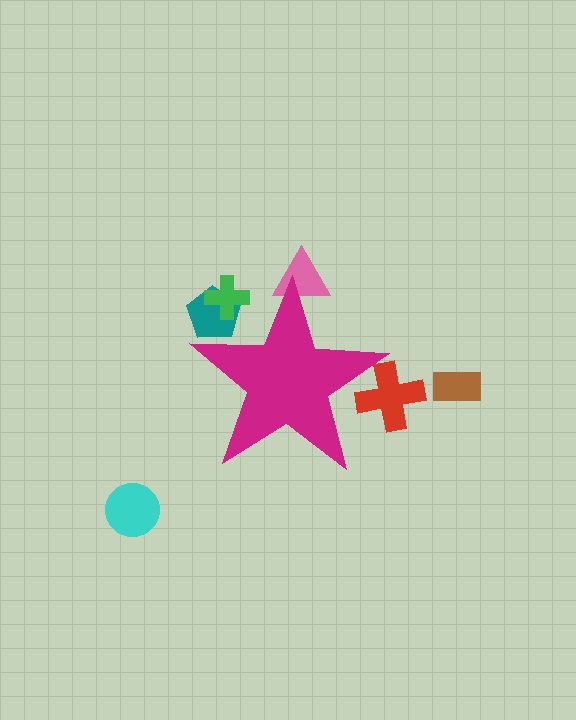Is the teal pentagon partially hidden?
Yes, the teal pentagon is partially hidden behind the magenta star.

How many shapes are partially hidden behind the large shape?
4 shapes are partially hidden.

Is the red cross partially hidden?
Yes, the red cross is partially hidden behind the magenta star.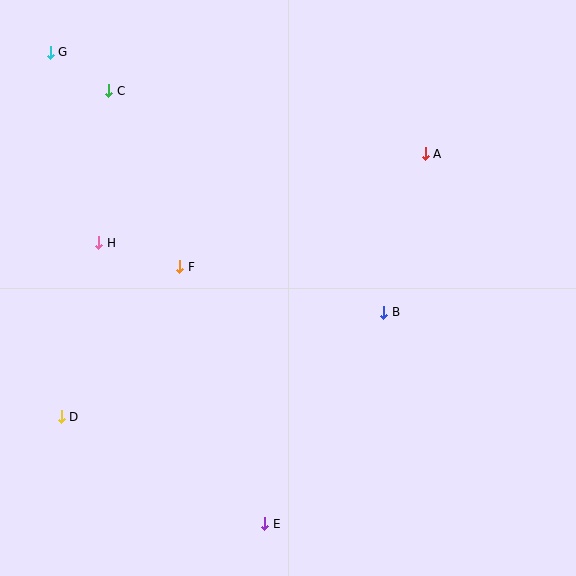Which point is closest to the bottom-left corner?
Point D is closest to the bottom-left corner.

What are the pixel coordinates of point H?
Point H is at (99, 243).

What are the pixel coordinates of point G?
Point G is at (50, 52).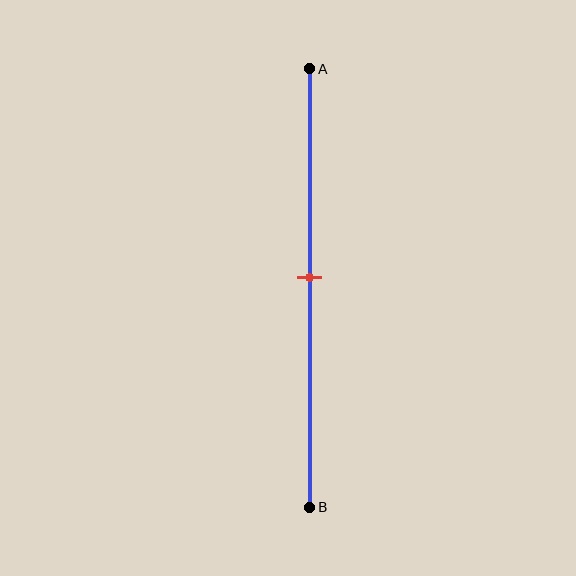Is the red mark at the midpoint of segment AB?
Yes, the mark is approximately at the midpoint.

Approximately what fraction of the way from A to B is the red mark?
The red mark is approximately 50% of the way from A to B.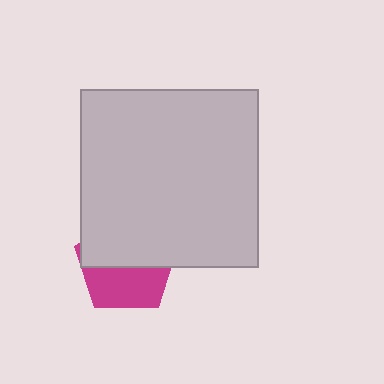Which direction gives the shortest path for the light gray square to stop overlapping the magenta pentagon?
Moving up gives the shortest separation.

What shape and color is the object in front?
The object in front is a light gray square.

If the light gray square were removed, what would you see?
You would see the complete magenta pentagon.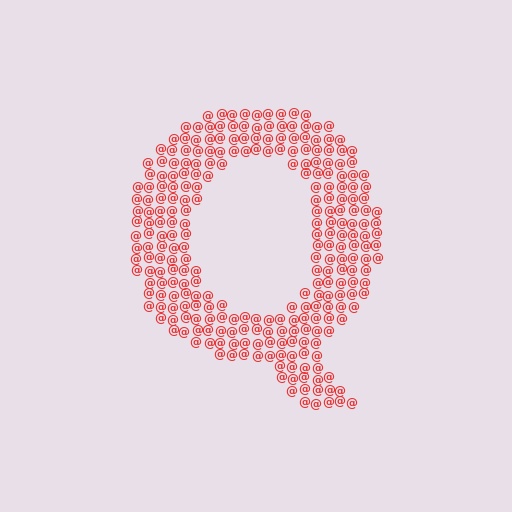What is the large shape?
The large shape is the letter Q.